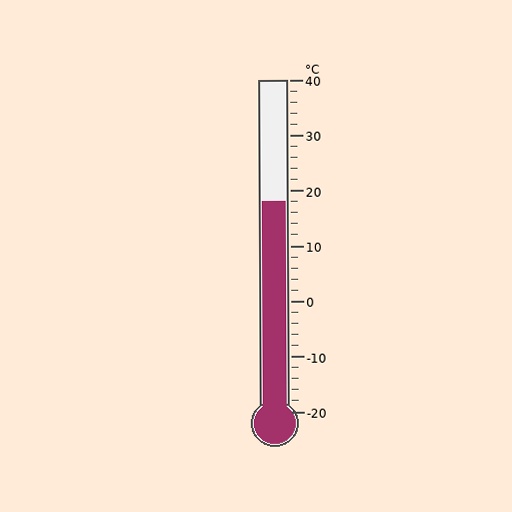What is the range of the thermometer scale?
The thermometer scale ranges from -20°C to 40°C.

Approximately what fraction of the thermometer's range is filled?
The thermometer is filled to approximately 65% of its range.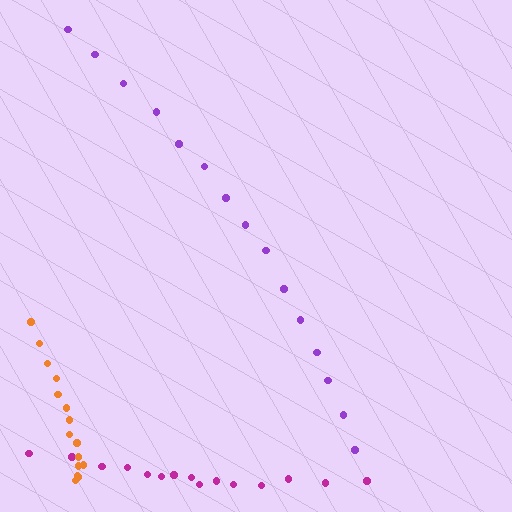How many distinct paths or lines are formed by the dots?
There are 3 distinct paths.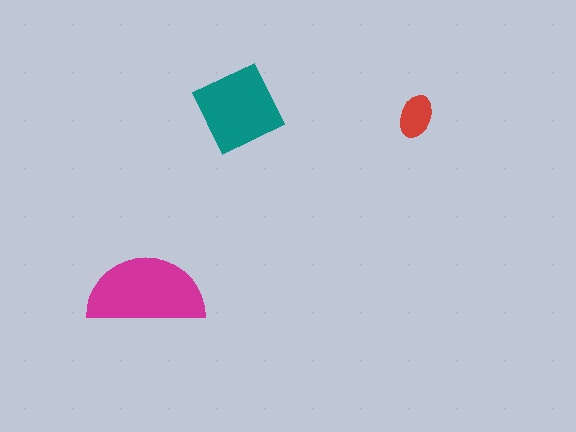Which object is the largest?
The magenta semicircle.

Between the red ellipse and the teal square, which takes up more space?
The teal square.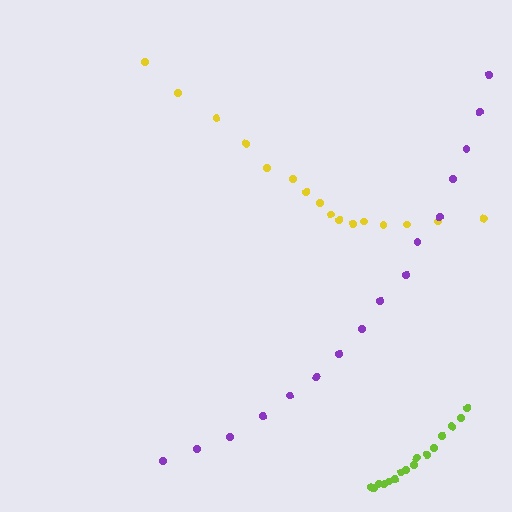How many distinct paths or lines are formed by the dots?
There are 3 distinct paths.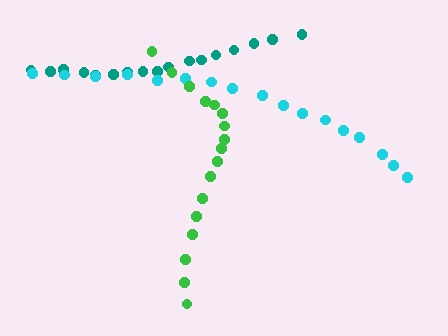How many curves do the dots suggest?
There are 3 distinct paths.